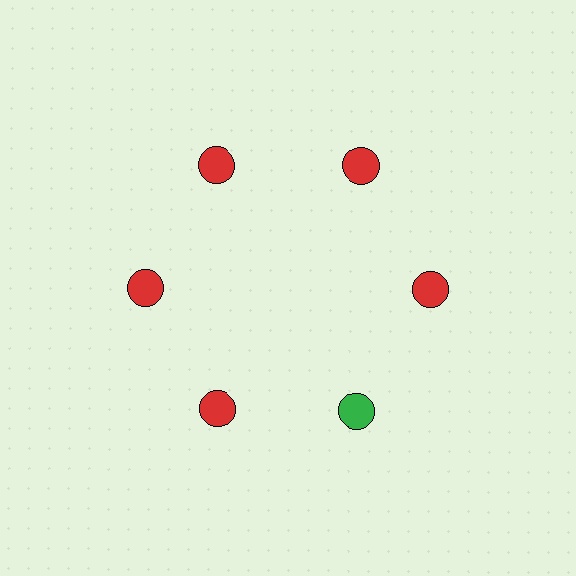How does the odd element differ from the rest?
It has a different color: green instead of red.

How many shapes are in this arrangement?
There are 6 shapes arranged in a ring pattern.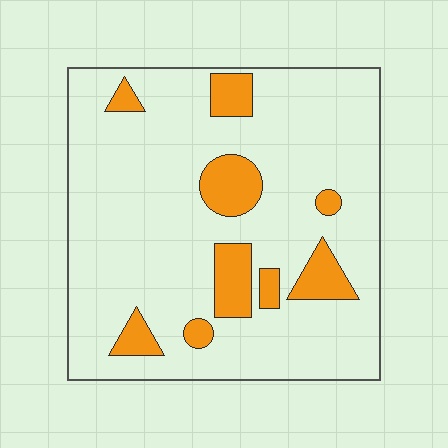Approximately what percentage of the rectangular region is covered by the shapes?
Approximately 15%.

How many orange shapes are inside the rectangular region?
9.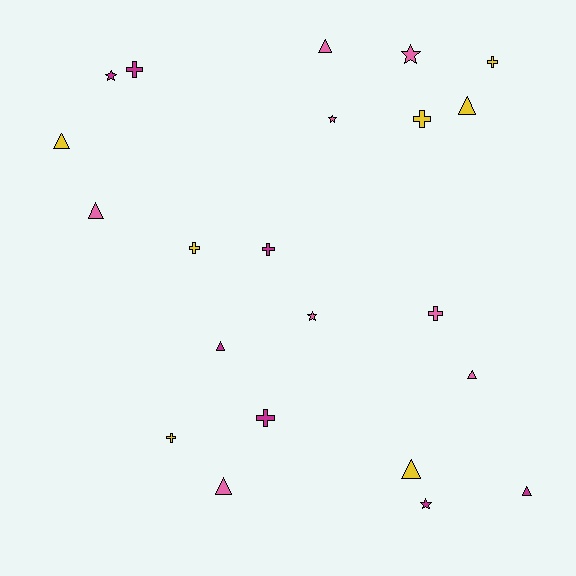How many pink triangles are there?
There are 4 pink triangles.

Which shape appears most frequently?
Triangle, with 9 objects.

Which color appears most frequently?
Pink, with 8 objects.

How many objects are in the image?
There are 22 objects.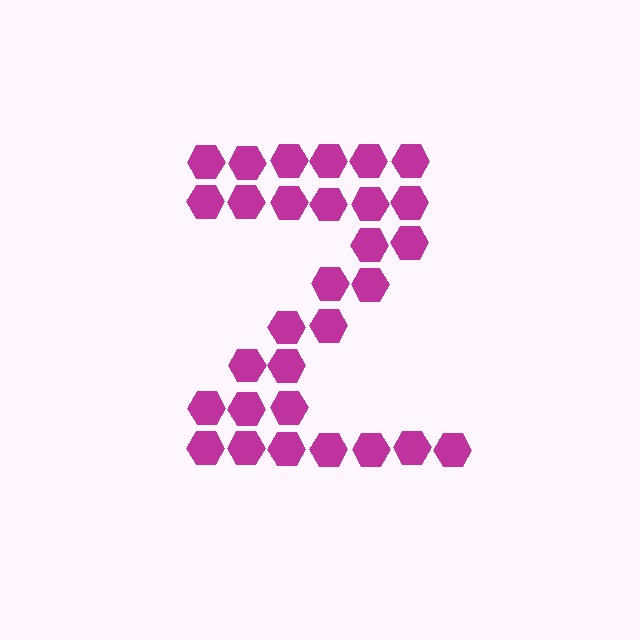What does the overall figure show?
The overall figure shows the letter Z.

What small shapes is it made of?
It is made of small hexagons.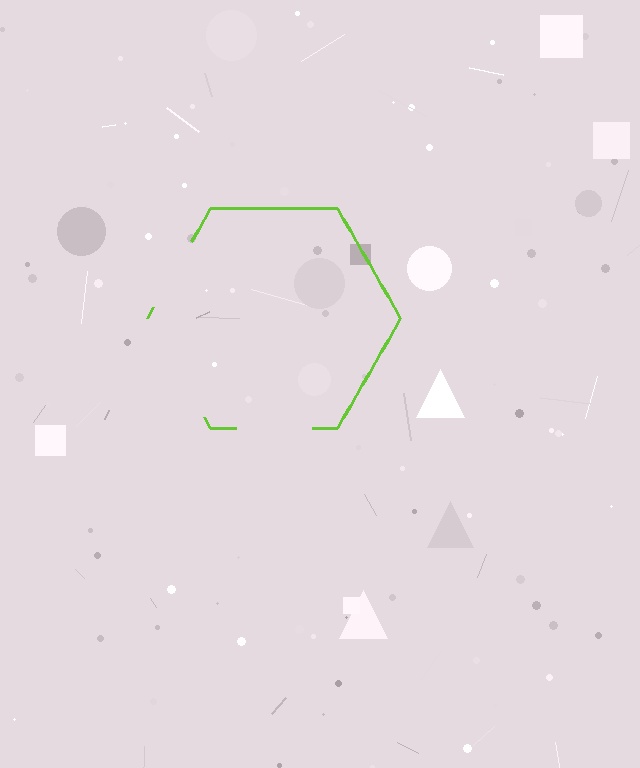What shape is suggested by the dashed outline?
The dashed outline suggests a hexagon.